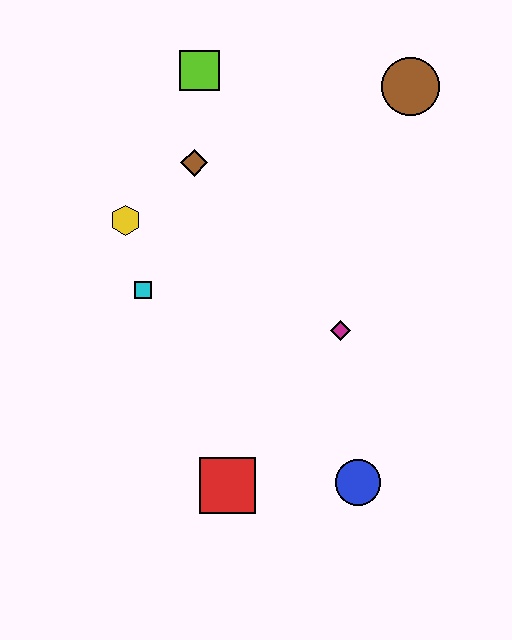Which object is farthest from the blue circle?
The lime square is farthest from the blue circle.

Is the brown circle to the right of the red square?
Yes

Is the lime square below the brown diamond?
No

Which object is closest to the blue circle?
The red square is closest to the blue circle.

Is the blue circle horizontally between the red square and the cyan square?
No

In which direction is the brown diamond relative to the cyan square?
The brown diamond is above the cyan square.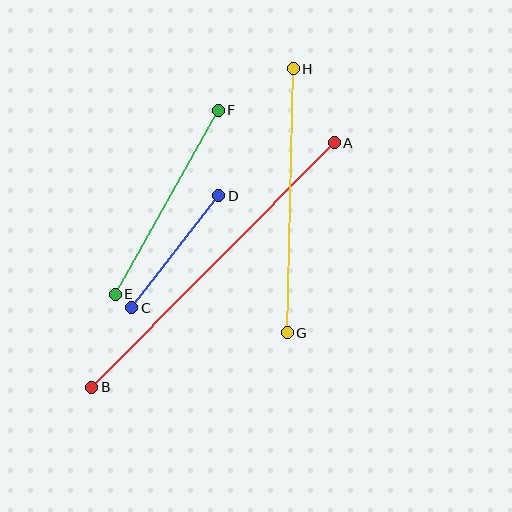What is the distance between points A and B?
The distance is approximately 344 pixels.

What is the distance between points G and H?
The distance is approximately 264 pixels.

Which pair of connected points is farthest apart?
Points A and B are farthest apart.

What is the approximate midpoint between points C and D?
The midpoint is at approximately (175, 252) pixels.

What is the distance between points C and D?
The distance is approximately 142 pixels.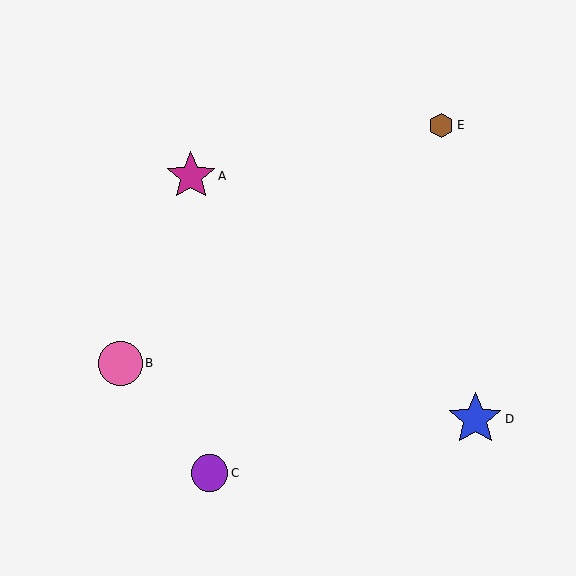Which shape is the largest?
The blue star (labeled D) is the largest.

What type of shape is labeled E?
Shape E is a brown hexagon.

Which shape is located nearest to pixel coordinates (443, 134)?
The brown hexagon (labeled E) at (441, 125) is nearest to that location.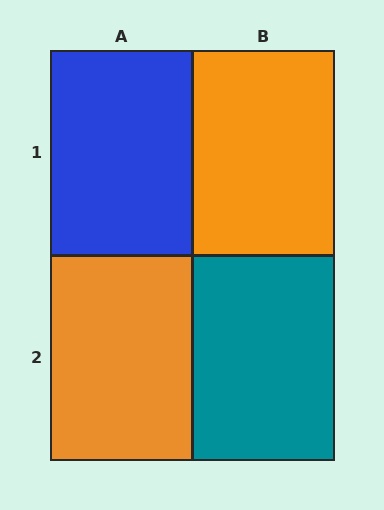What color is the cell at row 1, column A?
Blue.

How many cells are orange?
2 cells are orange.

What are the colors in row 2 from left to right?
Orange, teal.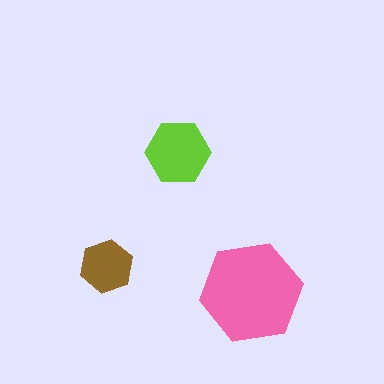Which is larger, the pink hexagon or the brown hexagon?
The pink one.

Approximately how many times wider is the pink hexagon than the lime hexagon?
About 1.5 times wider.